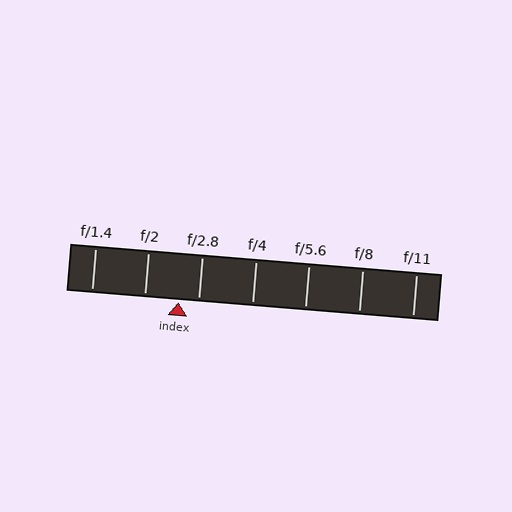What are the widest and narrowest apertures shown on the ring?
The widest aperture shown is f/1.4 and the narrowest is f/11.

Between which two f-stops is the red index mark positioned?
The index mark is between f/2 and f/2.8.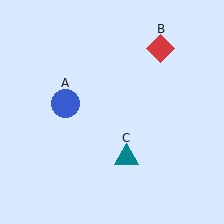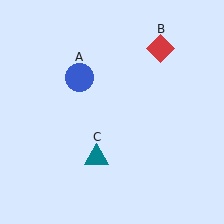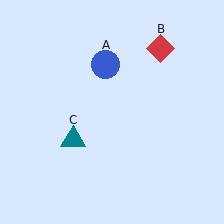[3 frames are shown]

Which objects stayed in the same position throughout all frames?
Red diamond (object B) remained stationary.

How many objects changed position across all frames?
2 objects changed position: blue circle (object A), teal triangle (object C).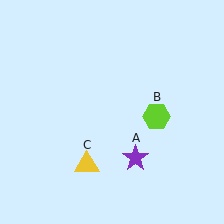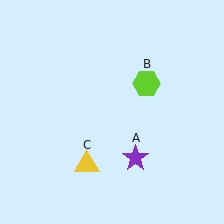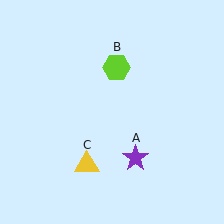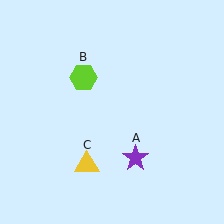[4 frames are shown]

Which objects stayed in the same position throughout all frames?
Purple star (object A) and yellow triangle (object C) remained stationary.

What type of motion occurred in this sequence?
The lime hexagon (object B) rotated counterclockwise around the center of the scene.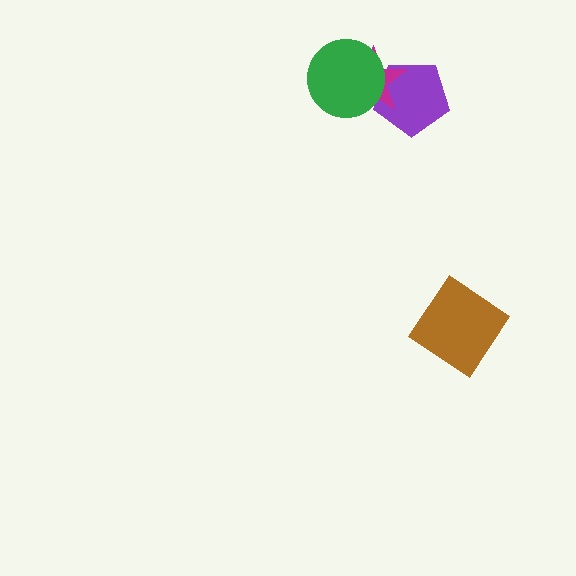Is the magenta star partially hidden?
Yes, it is partially covered by another shape.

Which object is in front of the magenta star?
The green circle is in front of the magenta star.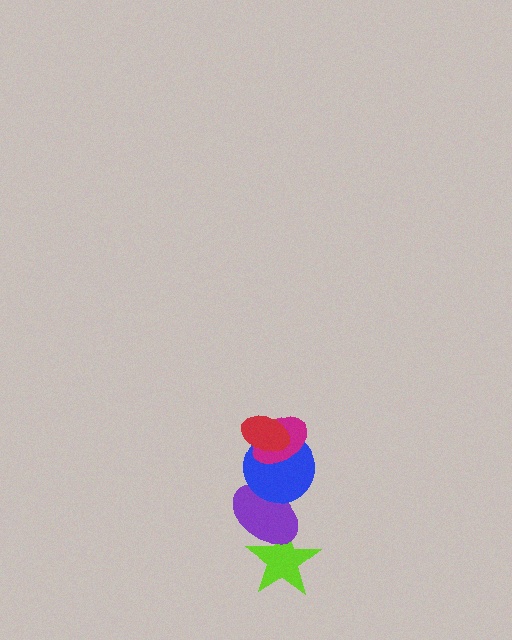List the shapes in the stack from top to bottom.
From top to bottom: the red ellipse, the magenta ellipse, the blue circle, the purple ellipse, the lime star.